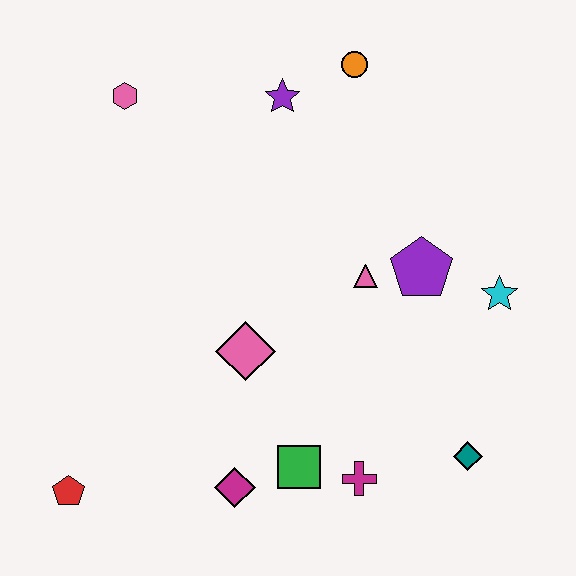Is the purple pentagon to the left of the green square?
No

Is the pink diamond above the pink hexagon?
No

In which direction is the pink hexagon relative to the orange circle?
The pink hexagon is to the left of the orange circle.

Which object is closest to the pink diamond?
The green square is closest to the pink diamond.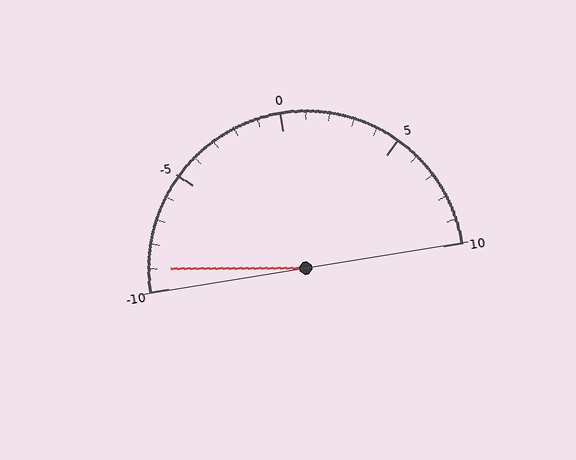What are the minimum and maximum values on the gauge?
The gauge ranges from -10 to 10.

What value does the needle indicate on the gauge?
The needle indicates approximately -9.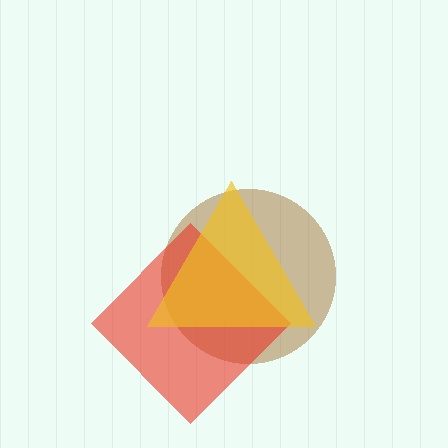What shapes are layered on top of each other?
The layered shapes are: a brown circle, a red diamond, a yellow triangle.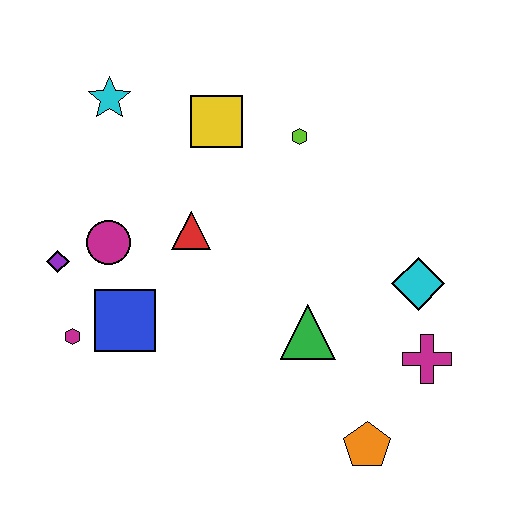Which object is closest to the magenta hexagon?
The blue square is closest to the magenta hexagon.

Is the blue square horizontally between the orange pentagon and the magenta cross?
No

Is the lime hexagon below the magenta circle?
No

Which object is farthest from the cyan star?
The orange pentagon is farthest from the cyan star.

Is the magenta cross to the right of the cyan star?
Yes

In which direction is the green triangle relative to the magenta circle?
The green triangle is to the right of the magenta circle.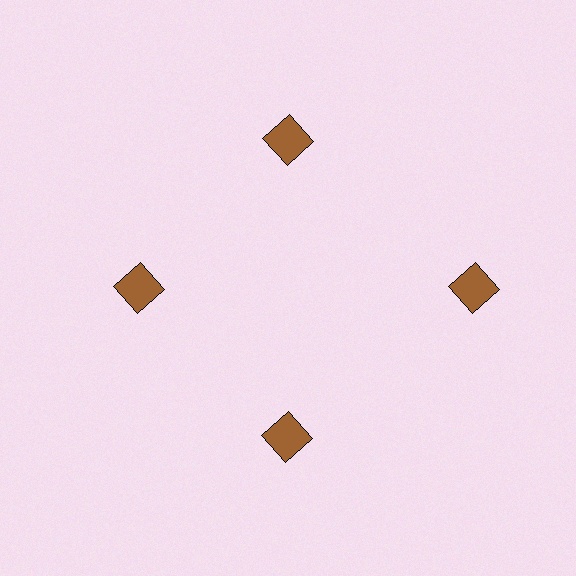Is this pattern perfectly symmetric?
No. The 4 brown squares are arranged in a ring, but one element near the 3 o'clock position is pushed outward from the center, breaking the 4-fold rotational symmetry.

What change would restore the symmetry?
The symmetry would be restored by moving it inward, back onto the ring so that all 4 squares sit at equal angles and equal distance from the center.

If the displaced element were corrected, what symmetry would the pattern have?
It would have 4-fold rotational symmetry — the pattern would map onto itself every 90 degrees.